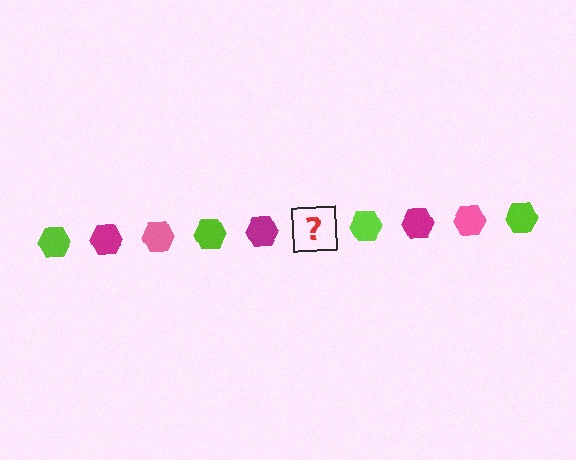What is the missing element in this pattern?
The missing element is a pink hexagon.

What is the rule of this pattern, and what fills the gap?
The rule is that the pattern cycles through lime, magenta, pink hexagons. The gap should be filled with a pink hexagon.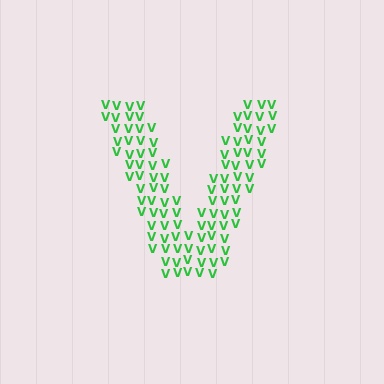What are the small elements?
The small elements are letter V's.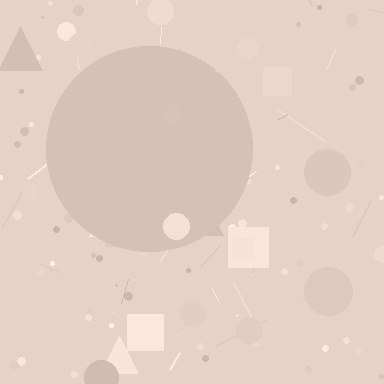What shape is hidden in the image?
A circle is hidden in the image.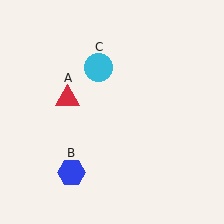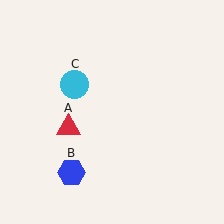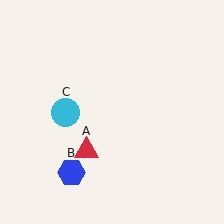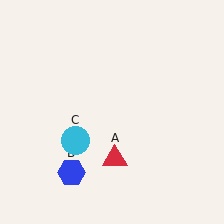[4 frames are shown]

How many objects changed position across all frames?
2 objects changed position: red triangle (object A), cyan circle (object C).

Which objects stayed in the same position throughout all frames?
Blue hexagon (object B) remained stationary.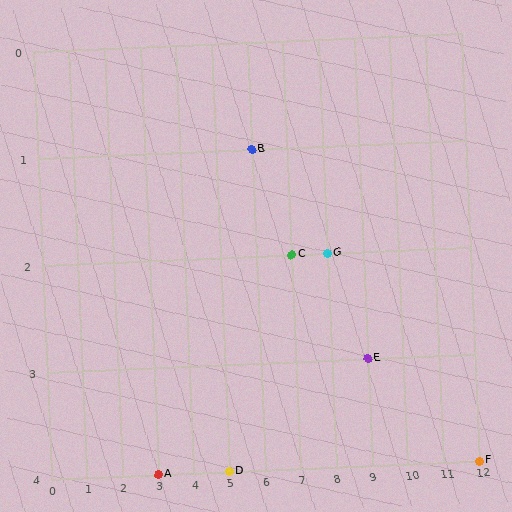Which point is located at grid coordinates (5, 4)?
Point D is at (5, 4).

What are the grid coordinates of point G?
Point G is at grid coordinates (8, 2).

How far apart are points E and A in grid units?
Points E and A are 6 columns and 1 row apart (about 6.1 grid units diagonally).